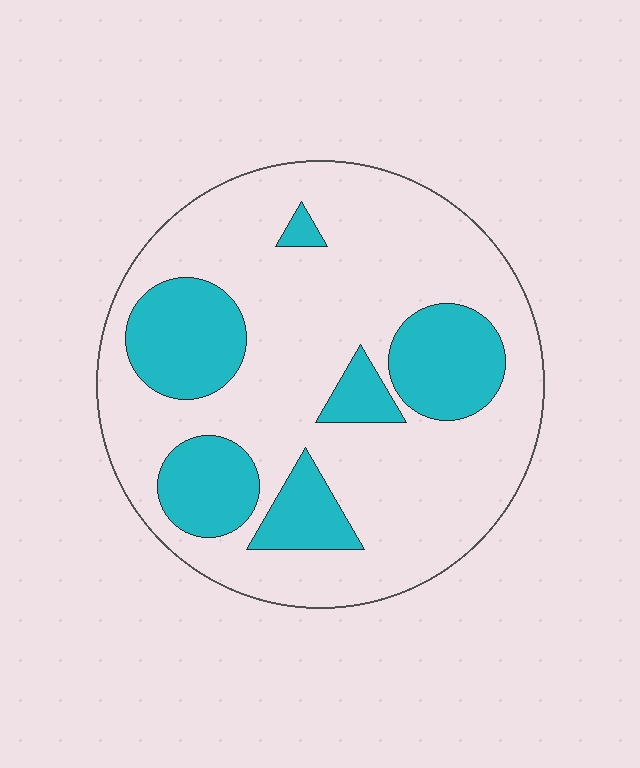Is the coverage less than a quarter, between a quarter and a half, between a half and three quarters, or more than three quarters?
Between a quarter and a half.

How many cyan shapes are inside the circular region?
6.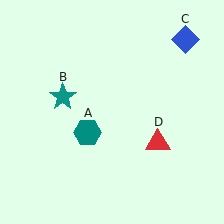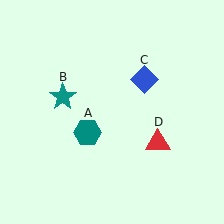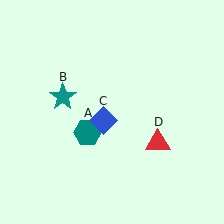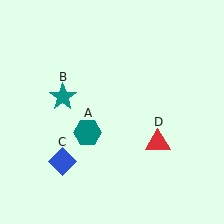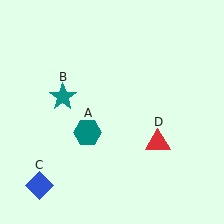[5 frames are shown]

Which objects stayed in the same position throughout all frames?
Teal hexagon (object A) and teal star (object B) and red triangle (object D) remained stationary.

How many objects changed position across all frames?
1 object changed position: blue diamond (object C).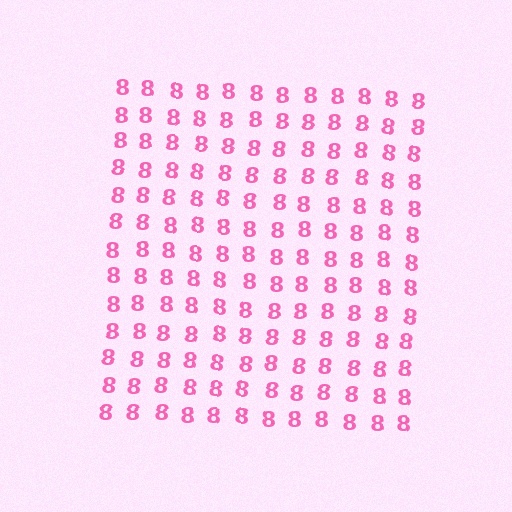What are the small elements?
The small elements are digit 8's.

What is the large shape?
The large shape is a square.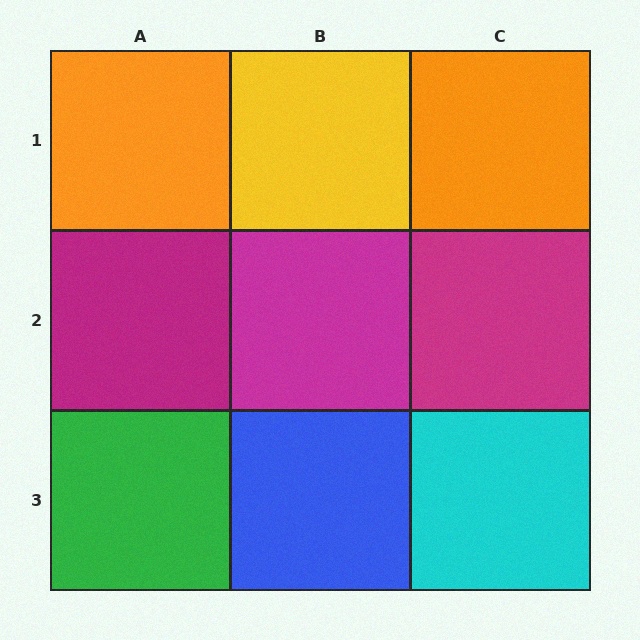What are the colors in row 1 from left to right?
Orange, yellow, orange.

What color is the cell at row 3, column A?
Green.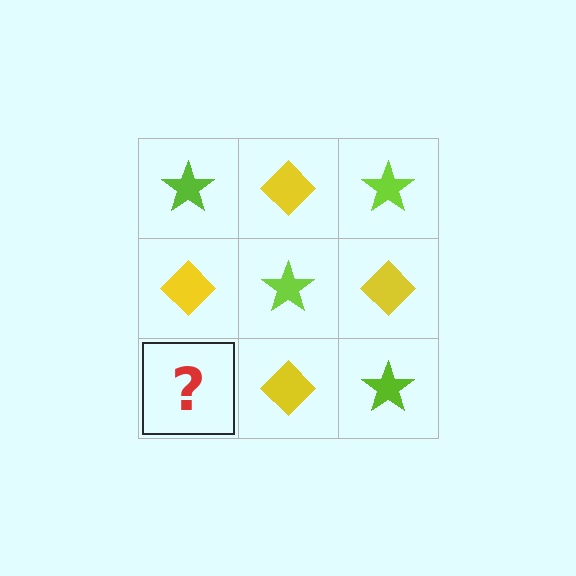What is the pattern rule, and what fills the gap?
The rule is that it alternates lime star and yellow diamond in a checkerboard pattern. The gap should be filled with a lime star.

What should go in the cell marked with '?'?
The missing cell should contain a lime star.